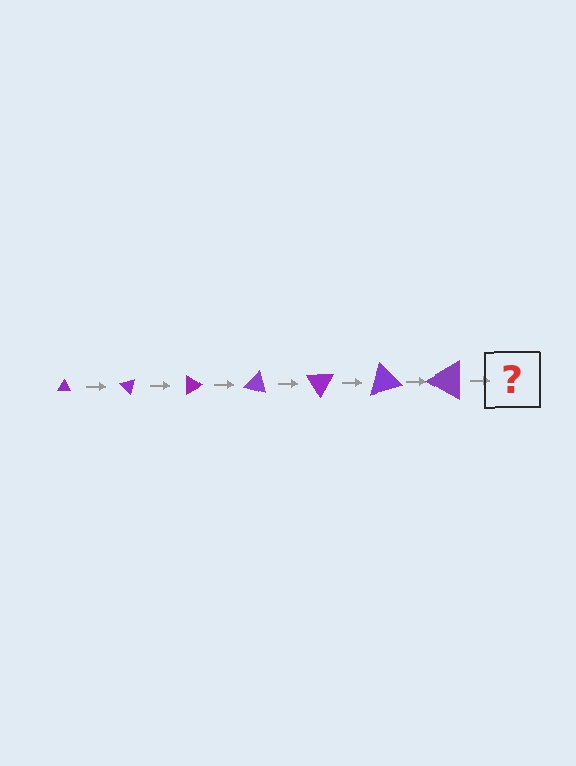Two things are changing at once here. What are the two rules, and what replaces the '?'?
The two rules are that the triangle grows larger each step and it rotates 45 degrees each step. The '?' should be a triangle, larger than the previous one and rotated 315 degrees from the start.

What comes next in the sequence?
The next element should be a triangle, larger than the previous one and rotated 315 degrees from the start.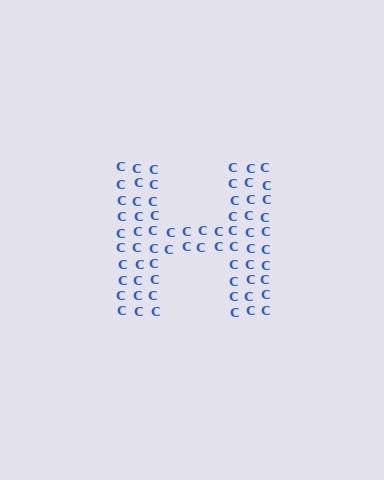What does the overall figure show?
The overall figure shows the letter H.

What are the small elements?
The small elements are letter C's.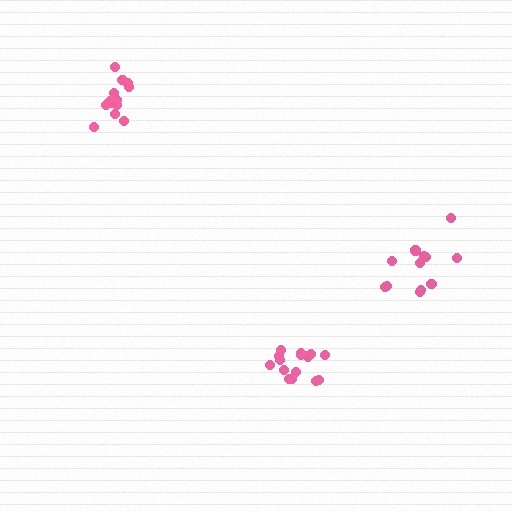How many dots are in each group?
Group 1: 15 dots, Group 2: 12 dots, Group 3: 13 dots (40 total).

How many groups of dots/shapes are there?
There are 3 groups.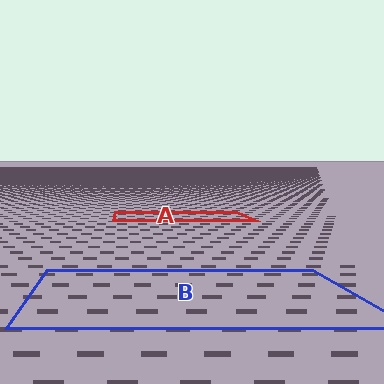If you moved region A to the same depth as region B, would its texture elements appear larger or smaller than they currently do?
They would appear larger. At a closer depth, the same texture elements are projected at a bigger on-screen size.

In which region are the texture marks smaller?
The texture marks are smaller in region A, because it is farther away.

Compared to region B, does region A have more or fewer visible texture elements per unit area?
Region A has more texture elements per unit area — they are packed more densely because it is farther away.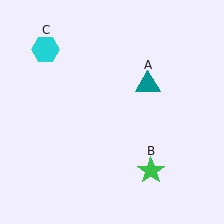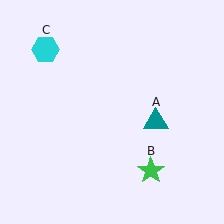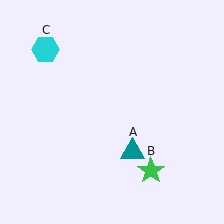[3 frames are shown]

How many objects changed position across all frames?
1 object changed position: teal triangle (object A).